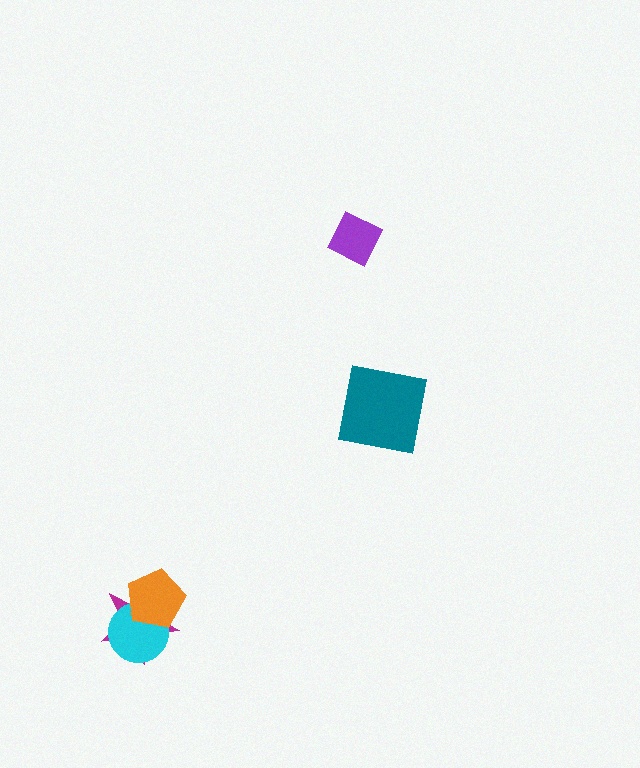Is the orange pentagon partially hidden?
No, no other shape covers it.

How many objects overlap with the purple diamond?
0 objects overlap with the purple diamond.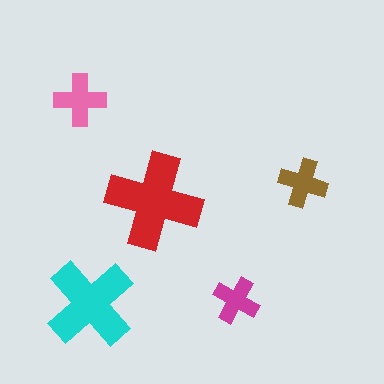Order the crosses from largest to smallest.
the red one, the cyan one, the pink one, the brown one, the magenta one.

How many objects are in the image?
There are 5 objects in the image.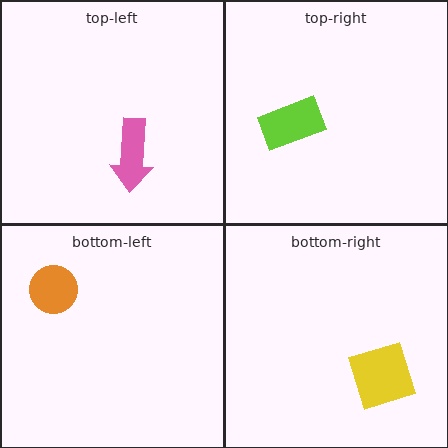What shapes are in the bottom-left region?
The orange circle.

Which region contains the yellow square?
The bottom-right region.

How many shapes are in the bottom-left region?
1.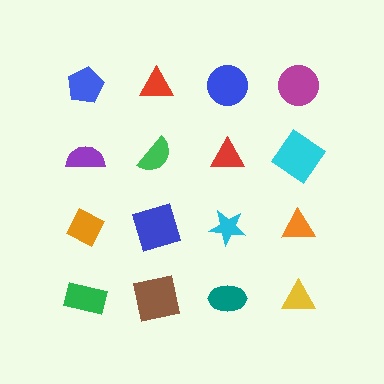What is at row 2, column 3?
A red triangle.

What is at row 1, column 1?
A blue pentagon.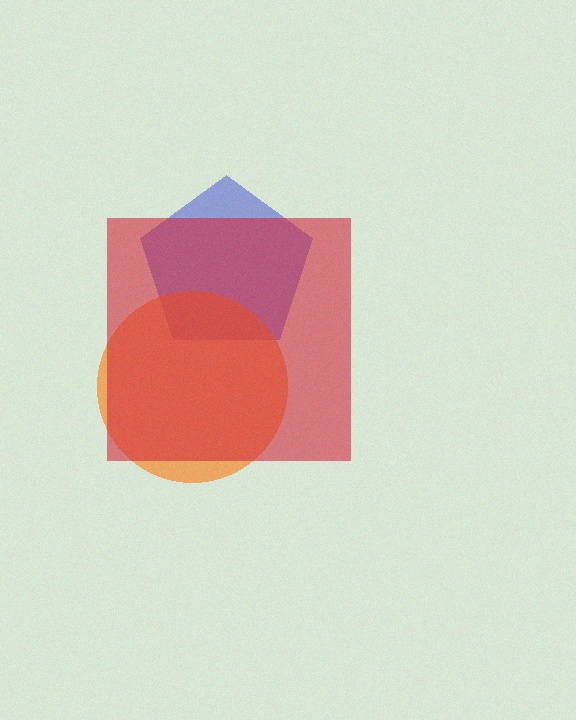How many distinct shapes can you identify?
There are 3 distinct shapes: a blue pentagon, an orange circle, a red square.